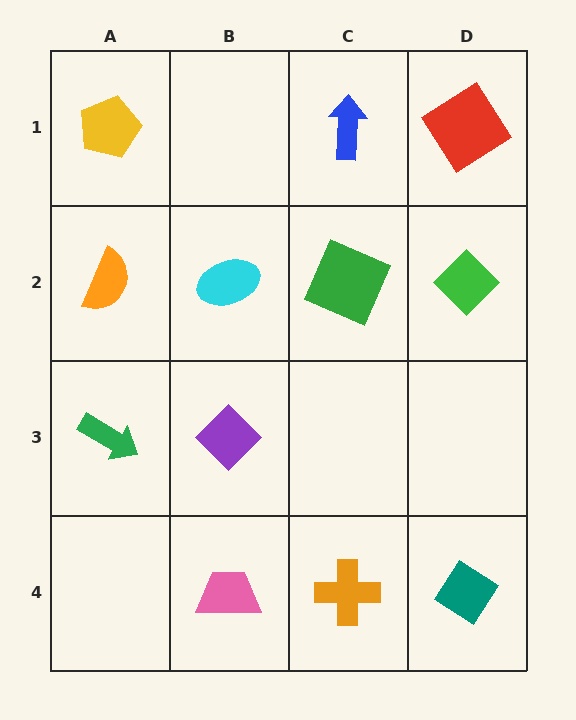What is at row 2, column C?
A green square.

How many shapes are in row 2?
4 shapes.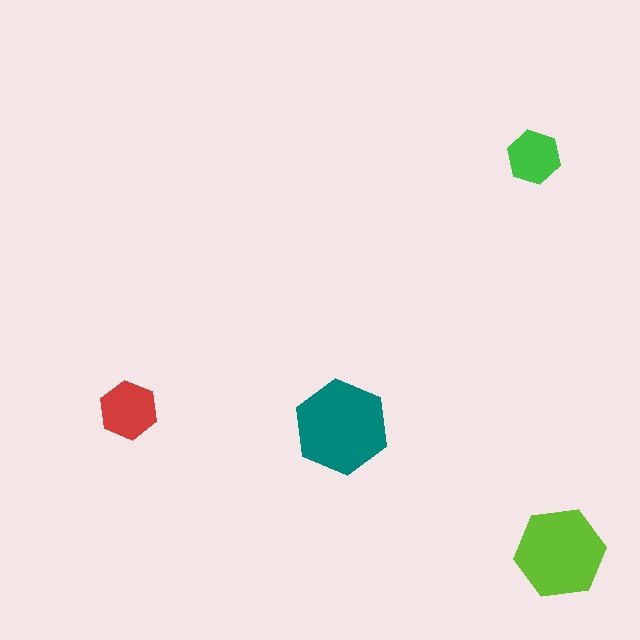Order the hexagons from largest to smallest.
the teal one, the lime one, the red one, the green one.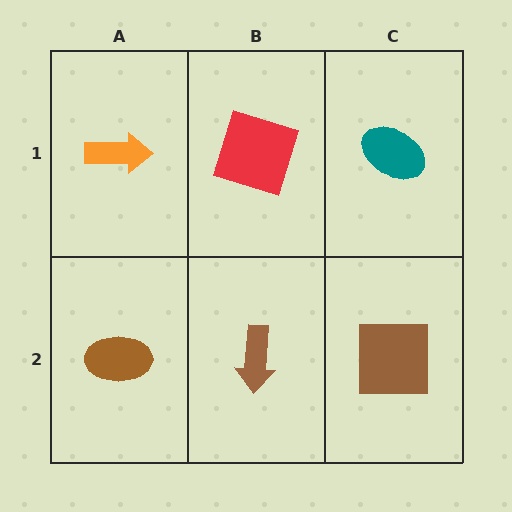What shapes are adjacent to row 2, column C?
A teal ellipse (row 1, column C), a brown arrow (row 2, column B).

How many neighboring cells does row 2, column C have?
2.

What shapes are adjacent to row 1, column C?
A brown square (row 2, column C), a red square (row 1, column B).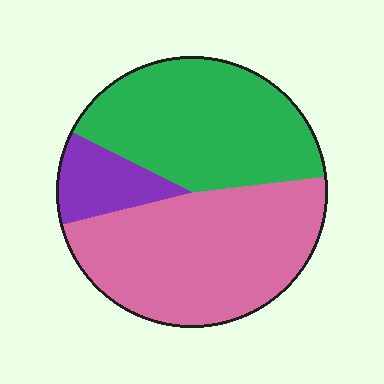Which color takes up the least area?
Purple, at roughly 10%.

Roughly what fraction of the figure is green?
Green covers roughly 40% of the figure.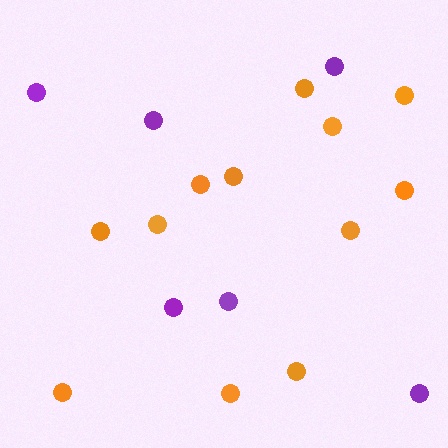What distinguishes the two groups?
There are 2 groups: one group of orange circles (12) and one group of purple circles (6).